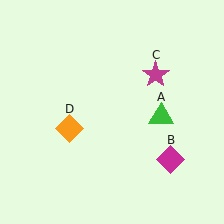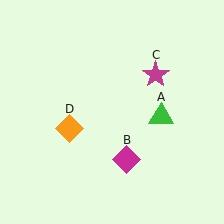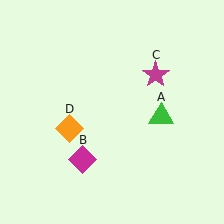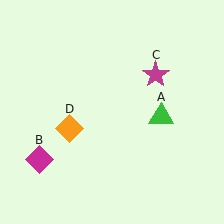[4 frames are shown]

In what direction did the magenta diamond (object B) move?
The magenta diamond (object B) moved left.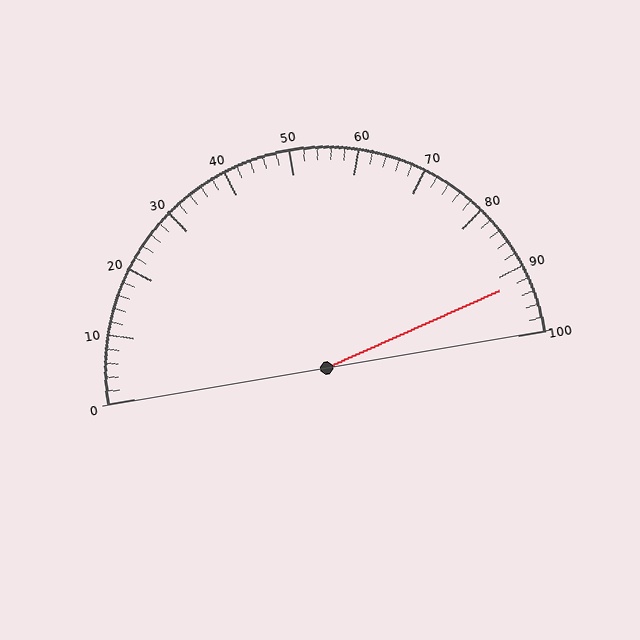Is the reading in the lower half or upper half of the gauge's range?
The reading is in the upper half of the range (0 to 100).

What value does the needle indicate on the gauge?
The needle indicates approximately 92.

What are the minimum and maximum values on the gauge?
The gauge ranges from 0 to 100.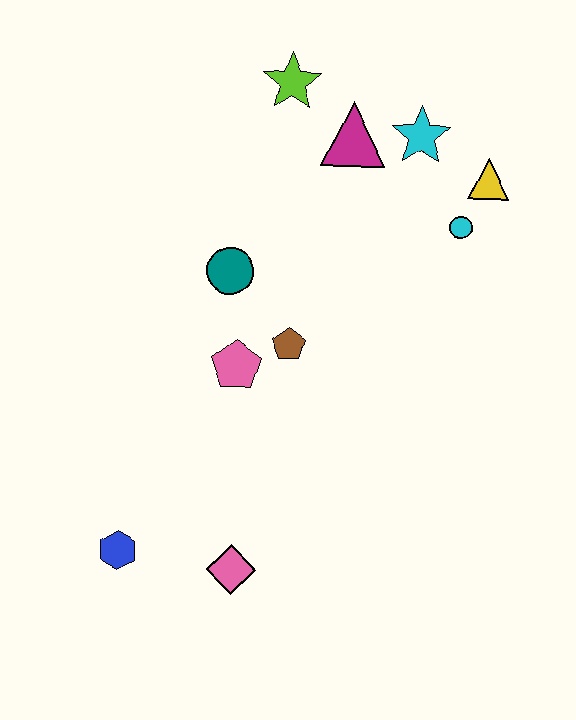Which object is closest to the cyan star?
The magenta triangle is closest to the cyan star.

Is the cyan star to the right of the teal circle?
Yes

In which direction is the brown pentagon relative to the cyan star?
The brown pentagon is below the cyan star.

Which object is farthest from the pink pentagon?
The yellow triangle is farthest from the pink pentagon.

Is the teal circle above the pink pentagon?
Yes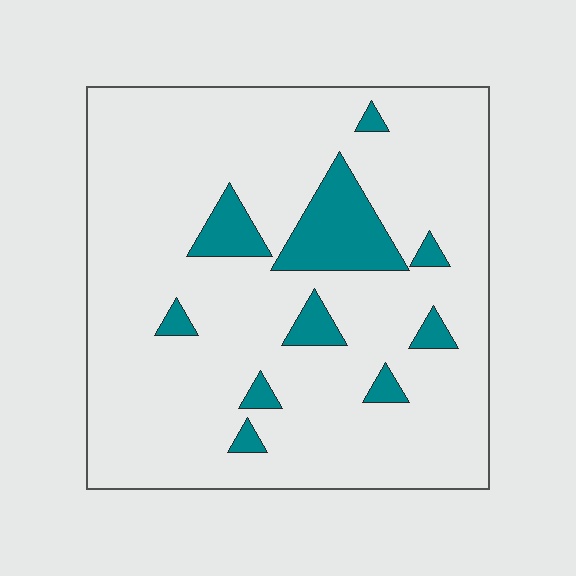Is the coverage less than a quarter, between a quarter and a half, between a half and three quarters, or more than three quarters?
Less than a quarter.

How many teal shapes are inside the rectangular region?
10.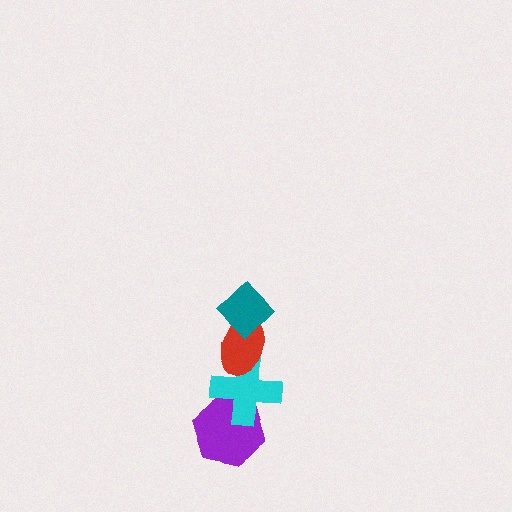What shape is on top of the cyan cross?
The red ellipse is on top of the cyan cross.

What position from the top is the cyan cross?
The cyan cross is 3rd from the top.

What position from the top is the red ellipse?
The red ellipse is 2nd from the top.